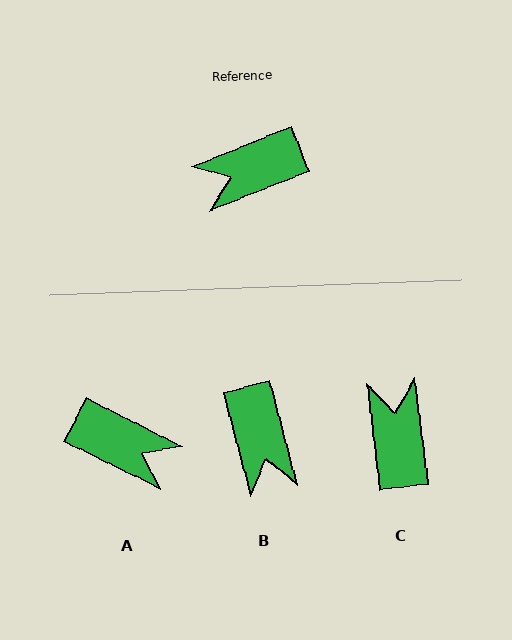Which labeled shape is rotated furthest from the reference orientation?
A, about 132 degrees away.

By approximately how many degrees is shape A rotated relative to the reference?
Approximately 132 degrees counter-clockwise.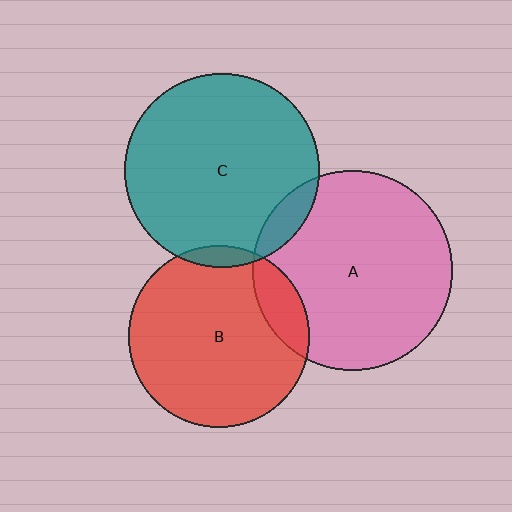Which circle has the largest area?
Circle A (pink).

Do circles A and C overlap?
Yes.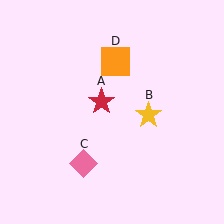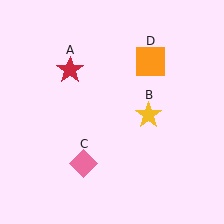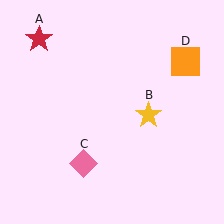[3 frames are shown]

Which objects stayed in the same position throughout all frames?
Yellow star (object B) and pink diamond (object C) remained stationary.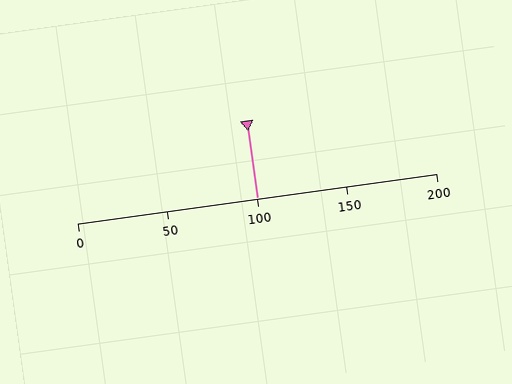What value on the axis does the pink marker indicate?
The marker indicates approximately 100.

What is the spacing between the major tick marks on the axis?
The major ticks are spaced 50 apart.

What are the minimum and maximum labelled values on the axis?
The axis runs from 0 to 200.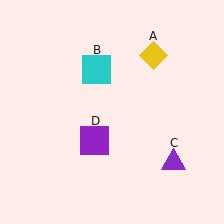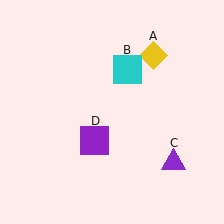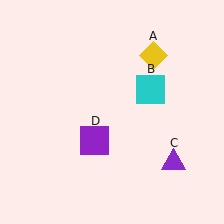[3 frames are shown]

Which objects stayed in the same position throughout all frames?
Yellow diamond (object A) and purple triangle (object C) and purple square (object D) remained stationary.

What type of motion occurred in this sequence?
The cyan square (object B) rotated clockwise around the center of the scene.